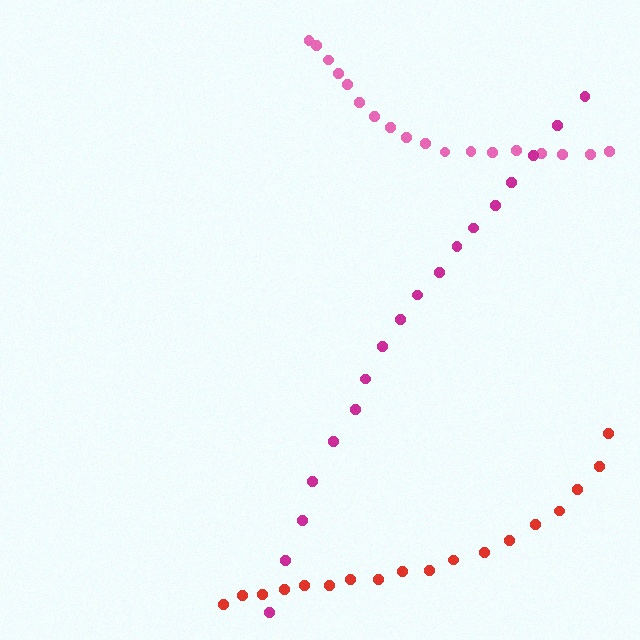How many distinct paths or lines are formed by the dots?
There are 3 distinct paths.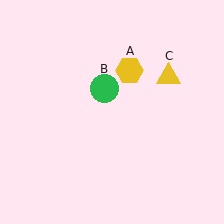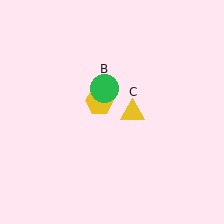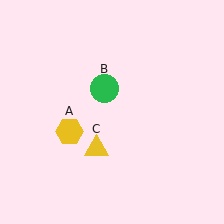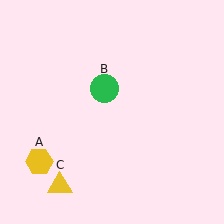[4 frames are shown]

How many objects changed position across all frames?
2 objects changed position: yellow hexagon (object A), yellow triangle (object C).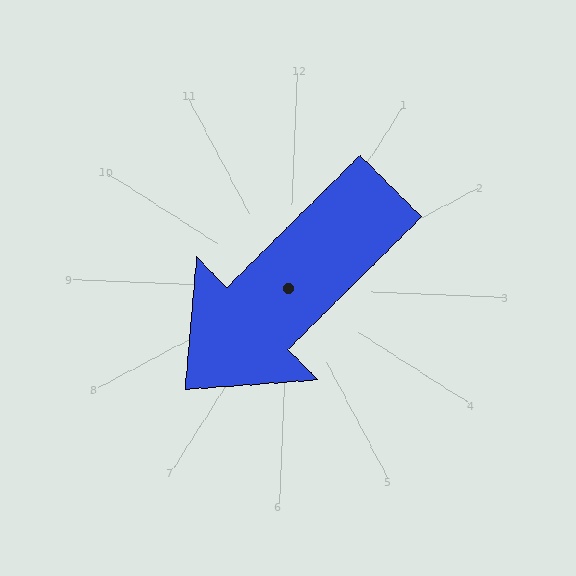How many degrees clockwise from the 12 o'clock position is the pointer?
Approximately 223 degrees.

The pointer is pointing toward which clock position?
Roughly 7 o'clock.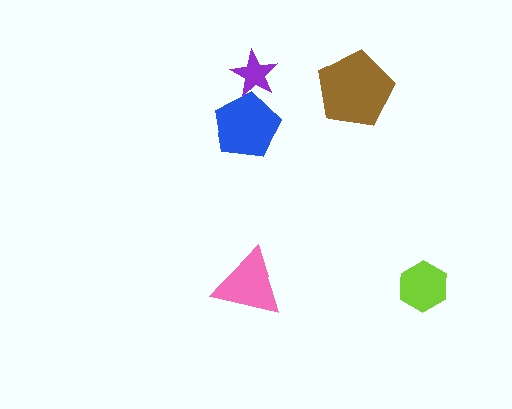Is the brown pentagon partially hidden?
No, no other shape covers it.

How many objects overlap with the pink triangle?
0 objects overlap with the pink triangle.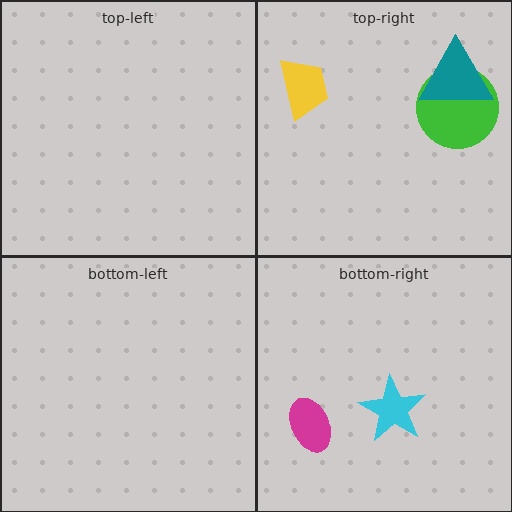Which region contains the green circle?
The top-right region.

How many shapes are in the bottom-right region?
2.